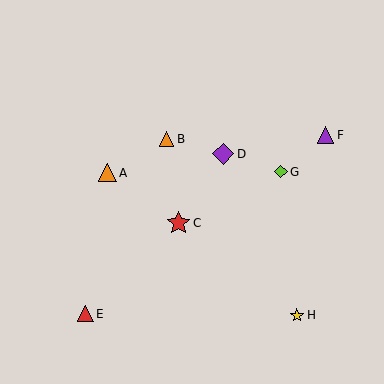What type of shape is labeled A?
Shape A is an orange triangle.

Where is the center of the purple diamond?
The center of the purple diamond is at (223, 154).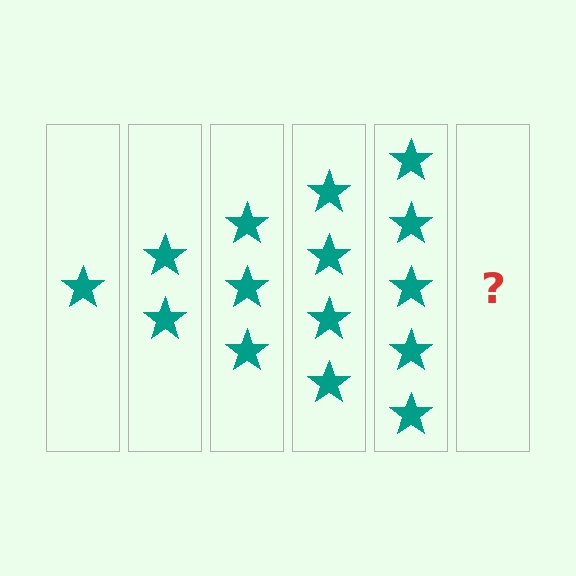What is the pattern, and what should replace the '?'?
The pattern is that each step adds one more star. The '?' should be 6 stars.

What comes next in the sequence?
The next element should be 6 stars.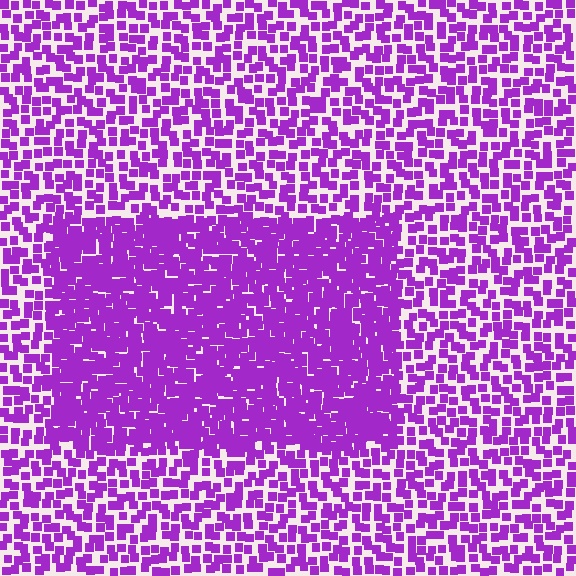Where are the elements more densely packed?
The elements are more densely packed inside the rectangle boundary.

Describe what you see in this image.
The image contains small purple elements arranged at two different densities. A rectangle-shaped region is visible where the elements are more densely packed than the surrounding area.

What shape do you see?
I see a rectangle.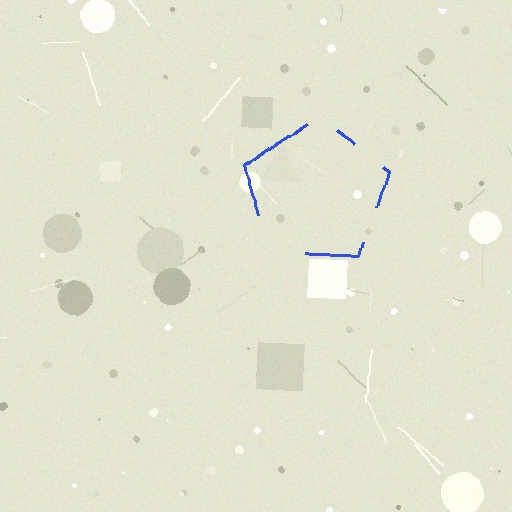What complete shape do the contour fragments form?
The contour fragments form a pentagon.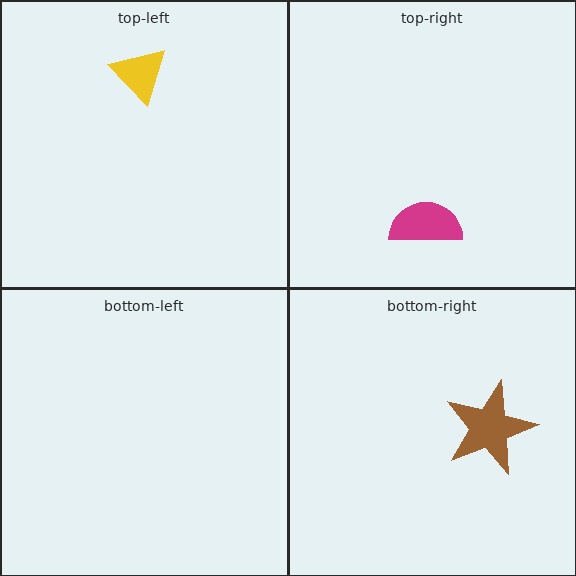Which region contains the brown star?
The bottom-right region.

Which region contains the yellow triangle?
The top-left region.